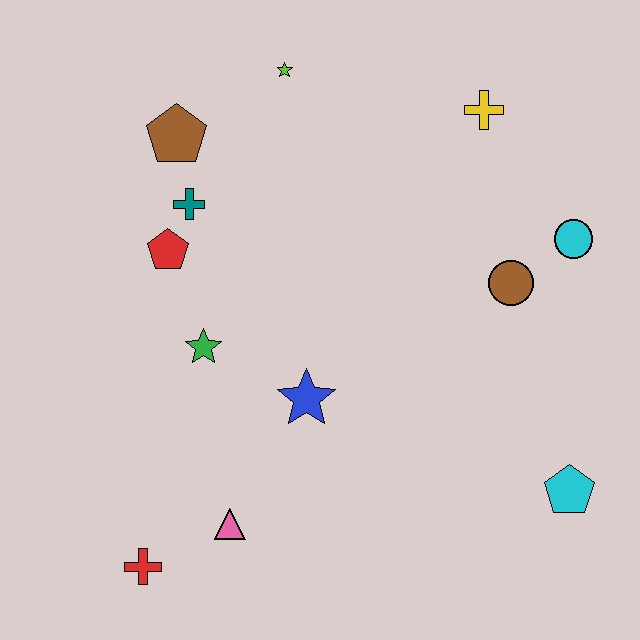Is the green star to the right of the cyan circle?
No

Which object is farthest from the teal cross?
The cyan pentagon is farthest from the teal cross.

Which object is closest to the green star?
The red pentagon is closest to the green star.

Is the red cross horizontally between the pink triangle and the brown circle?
No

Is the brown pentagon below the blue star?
No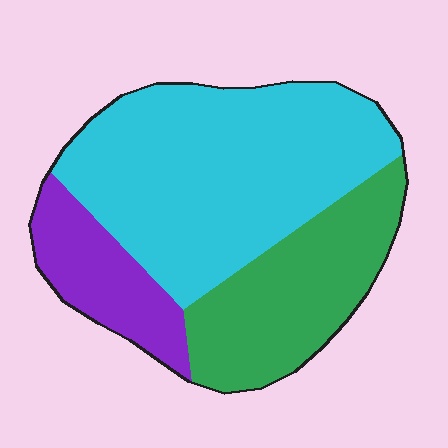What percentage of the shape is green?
Green takes up about one quarter (1/4) of the shape.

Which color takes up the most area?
Cyan, at roughly 55%.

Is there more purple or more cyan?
Cyan.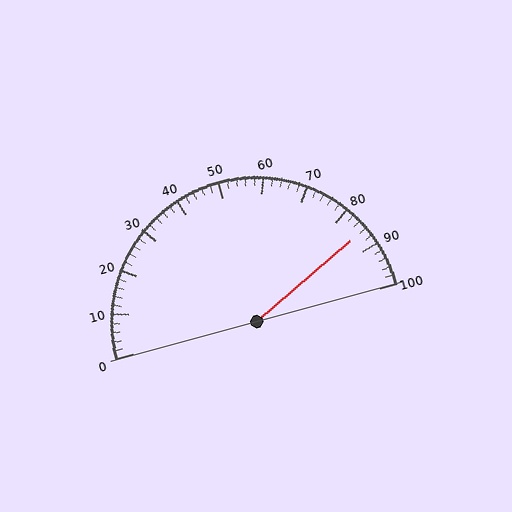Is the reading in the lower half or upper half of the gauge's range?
The reading is in the upper half of the range (0 to 100).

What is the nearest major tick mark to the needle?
The nearest major tick mark is 90.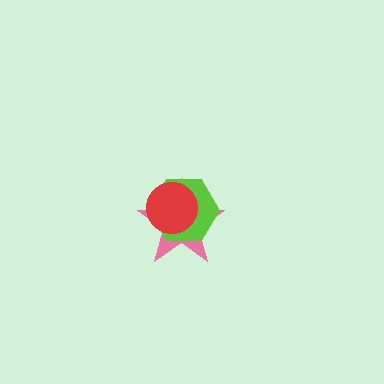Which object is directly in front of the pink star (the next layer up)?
The lime hexagon is directly in front of the pink star.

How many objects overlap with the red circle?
2 objects overlap with the red circle.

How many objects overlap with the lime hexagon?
2 objects overlap with the lime hexagon.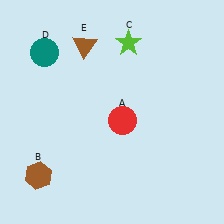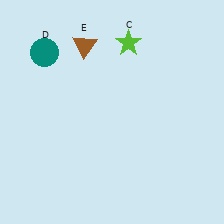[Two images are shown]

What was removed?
The red circle (A), the brown hexagon (B) were removed in Image 2.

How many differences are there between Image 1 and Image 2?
There are 2 differences between the two images.